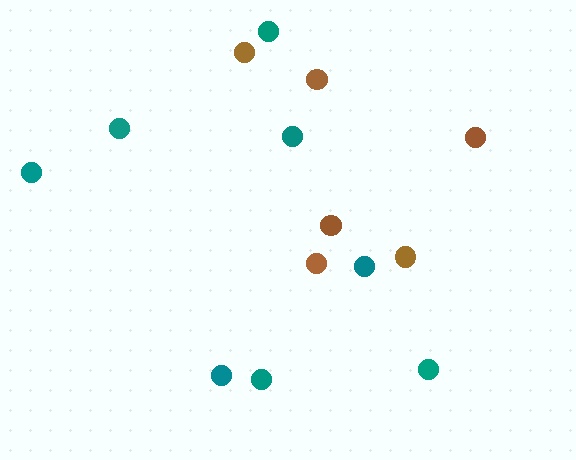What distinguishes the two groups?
There are 2 groups: one group of brown circles (6) and one group of teal circles (8).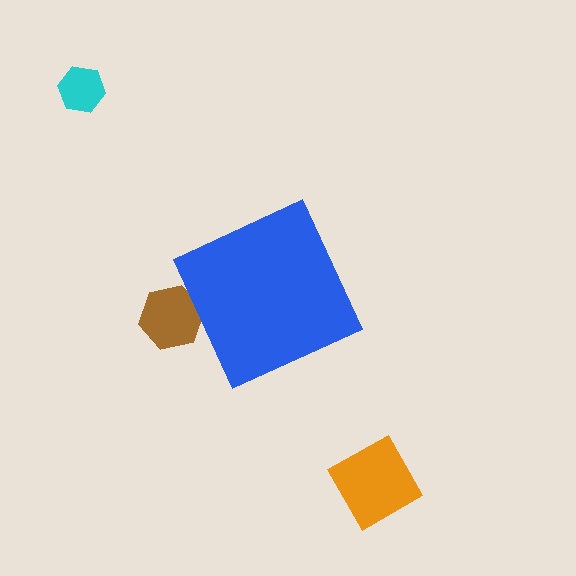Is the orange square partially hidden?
No, the orange square is fully visible.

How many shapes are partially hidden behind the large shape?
1 shape is partially hidden.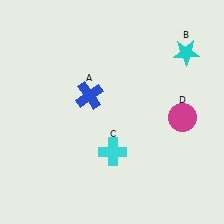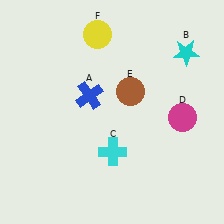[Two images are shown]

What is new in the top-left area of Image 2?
A yellow circle (F) was added in the top-left area of Image 2.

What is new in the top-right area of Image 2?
A brown circle (E) was added in the top-right area of Image 2.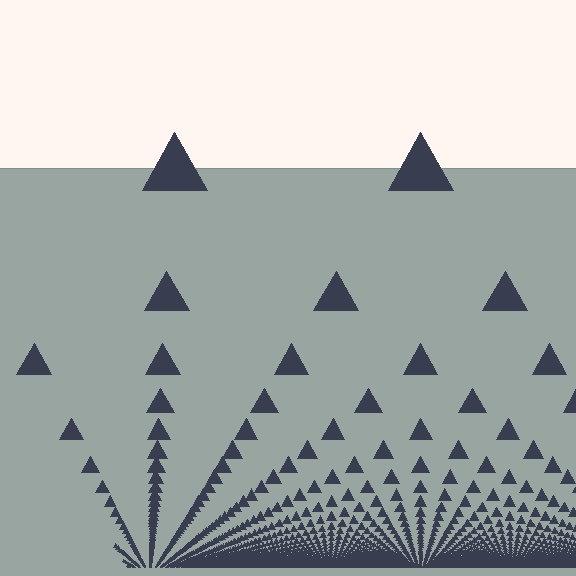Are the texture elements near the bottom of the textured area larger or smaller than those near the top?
Smaller. The gradient is inverted — elements near the bottom are smaller and denser.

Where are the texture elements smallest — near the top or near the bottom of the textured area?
Near the bottom.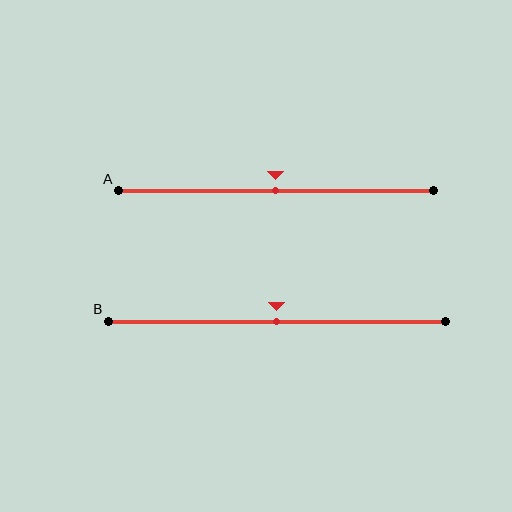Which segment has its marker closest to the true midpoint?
Segment A has its marker closest to the true midpoint.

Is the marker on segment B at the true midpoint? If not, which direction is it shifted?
Yes, the marker on segment B is at the true midpoint.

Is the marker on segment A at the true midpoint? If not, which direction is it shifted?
Yes, the marker on segment A is at the true midpoint.